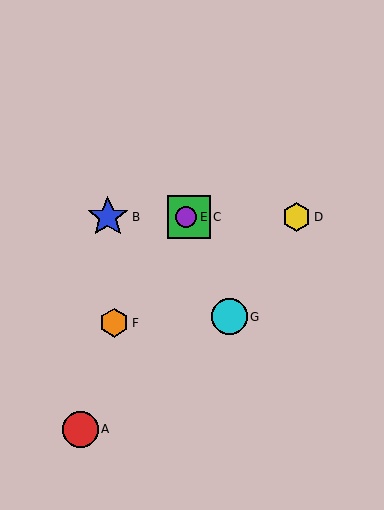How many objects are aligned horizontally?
4 objects (B, C, D, E) are aligned horizontally.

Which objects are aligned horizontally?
Objects B, C, D, E are aligned horizontally.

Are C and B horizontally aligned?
Yes, both are at y≈217.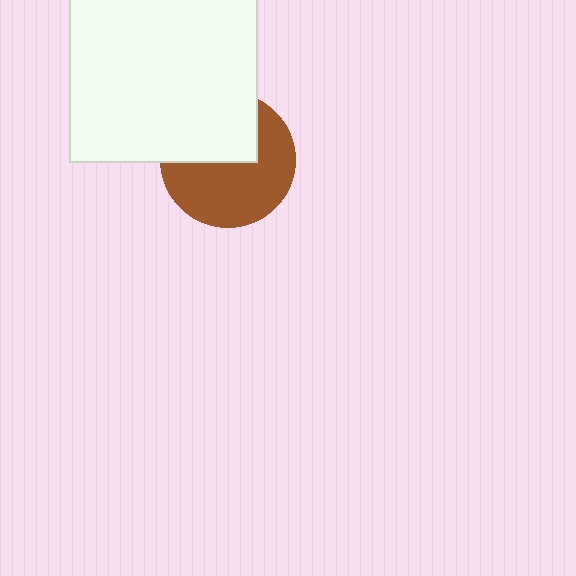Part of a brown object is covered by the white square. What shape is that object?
It is a circle.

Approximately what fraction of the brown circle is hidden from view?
Roughly 41% of the brown circle is hidden behind the white square.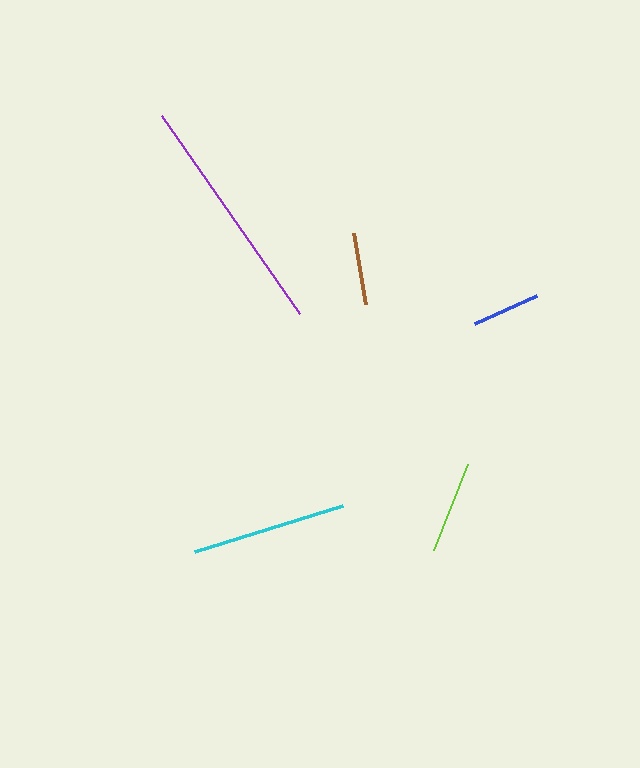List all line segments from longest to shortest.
From longest to shortest: purple, cyan, lime, brown, blue.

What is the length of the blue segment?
The blue segment is approximately 68 pixels long.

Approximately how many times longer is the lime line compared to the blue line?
The lime line is approximately 1.4 times the length of the blue line.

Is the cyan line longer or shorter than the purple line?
The purple line is longer than the cyan line.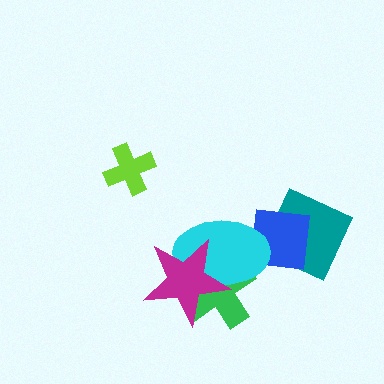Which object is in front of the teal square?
The blue square is in front of the teal square.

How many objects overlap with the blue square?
2 objects overlap with the blue square.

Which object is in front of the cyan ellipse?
The magenta star is in front of the cyan ellipse.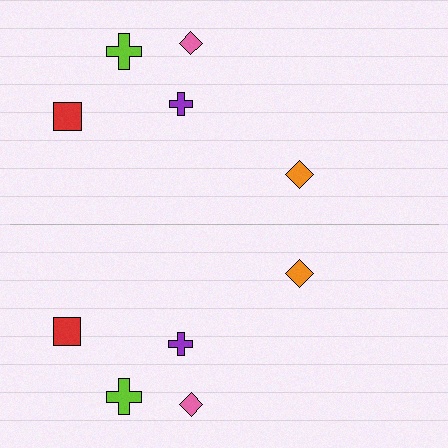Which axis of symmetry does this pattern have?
The pattern has a horizontal axis of symmetry running through the center of the image.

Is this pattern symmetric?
Yes, this pattern has bilateral (reflection) symmetry.